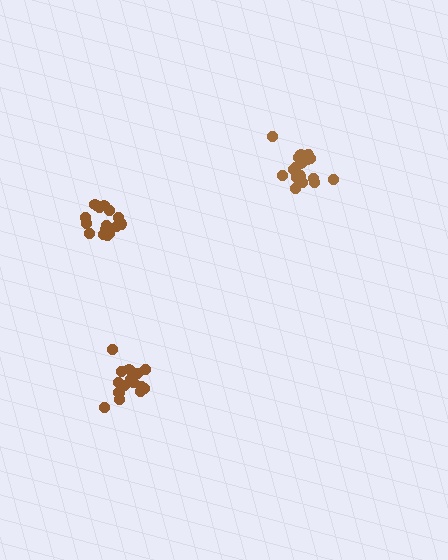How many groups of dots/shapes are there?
There are 3 groups.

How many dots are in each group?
Group 1: 17 dots, Group 2: 16 dots, Group 3: 18 dots (51 total).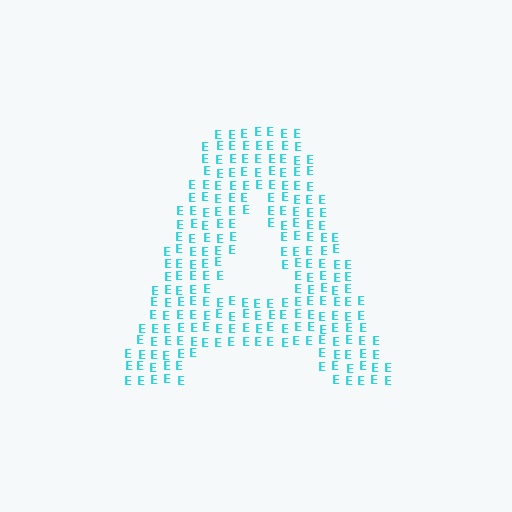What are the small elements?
The small elements are letter E's.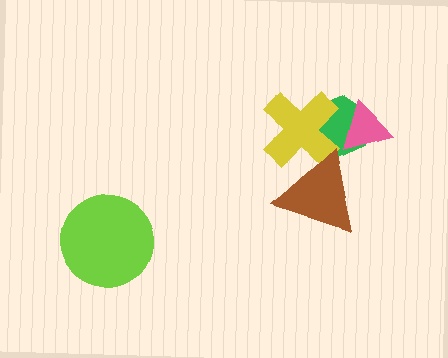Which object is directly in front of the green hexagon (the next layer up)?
The pink triangle is directly in front of the green hexagon.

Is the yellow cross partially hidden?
Yes, it is partially covered by another shape.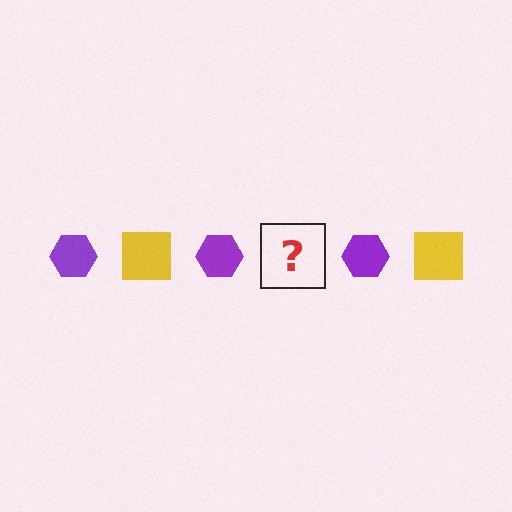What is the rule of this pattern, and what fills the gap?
The rule is that the pattern alternates between purple hexagon and yellow square. The gap should be filled with a yellow square.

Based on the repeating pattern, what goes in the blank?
The blank should be a yellow square.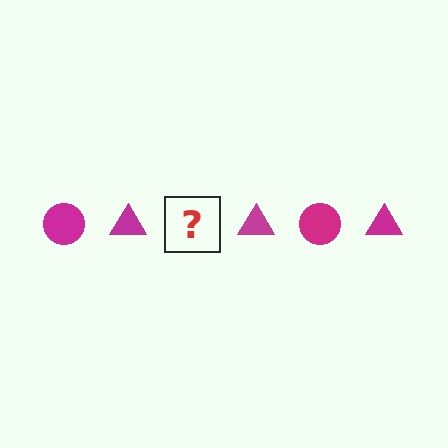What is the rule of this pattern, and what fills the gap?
The rule is that the pattern cycles through circle, triangle shapes in magenta. The gap should be filled with a magenta circle.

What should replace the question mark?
The question mark should be replaced with a magenta circle.